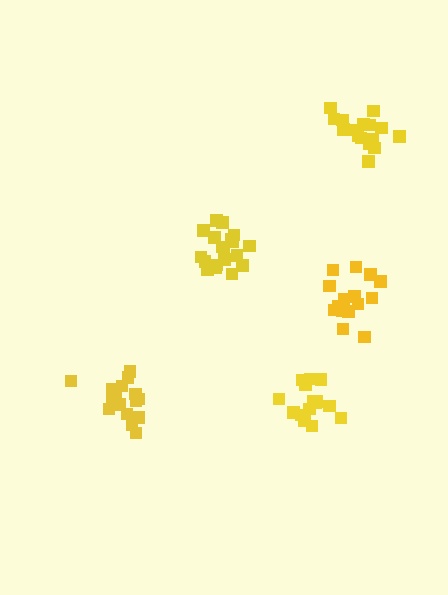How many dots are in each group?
Group 1: 19 dots, Group 2: 15 dots, Group 3: 16 dots, Group 4: 15 dots, Group 5: 18 dots (83 total).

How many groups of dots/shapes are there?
There are 5 groups.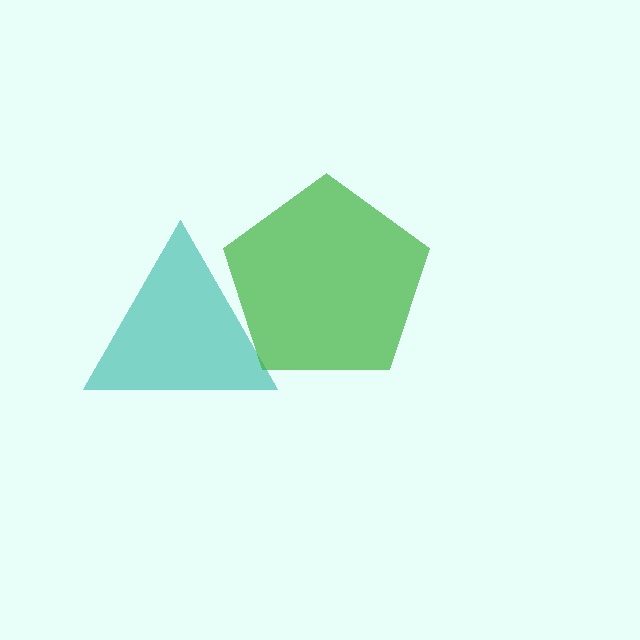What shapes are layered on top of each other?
The layered shapes are: a teal triangle, a green pentagon.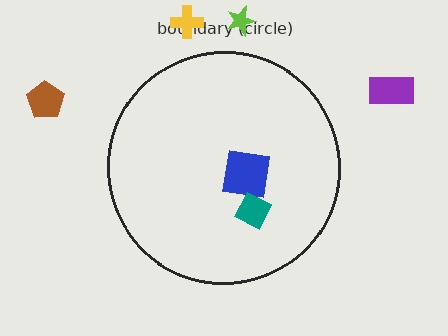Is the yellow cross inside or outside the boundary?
Outside.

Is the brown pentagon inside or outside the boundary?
Outside.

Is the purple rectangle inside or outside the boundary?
Outside.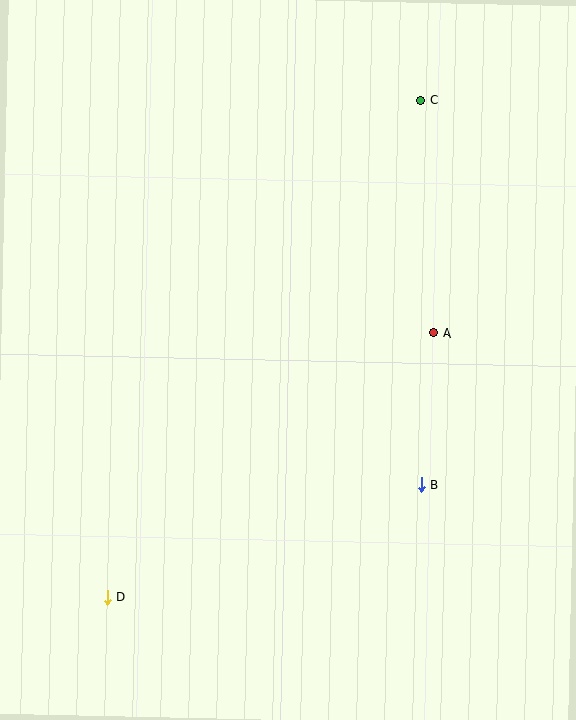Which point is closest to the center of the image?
Point A at (433, 333) is closest to the center.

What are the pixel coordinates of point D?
Point D is at (107, 597).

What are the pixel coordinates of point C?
Point C is at (421, 100).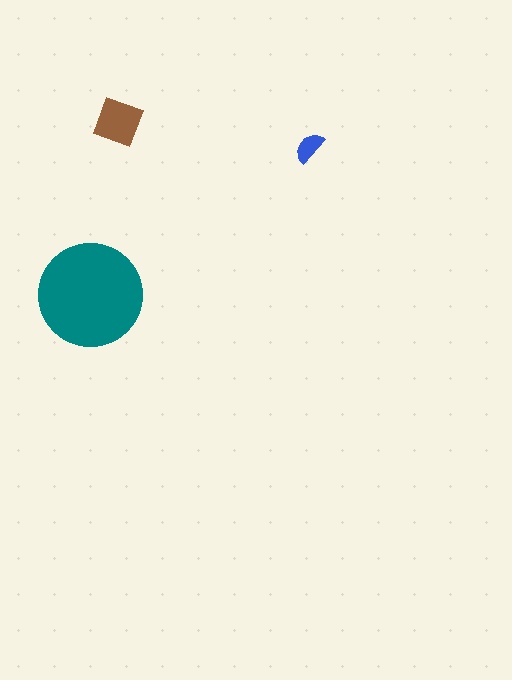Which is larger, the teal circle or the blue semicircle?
The teal circle.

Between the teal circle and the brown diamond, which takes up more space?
The teal circle.